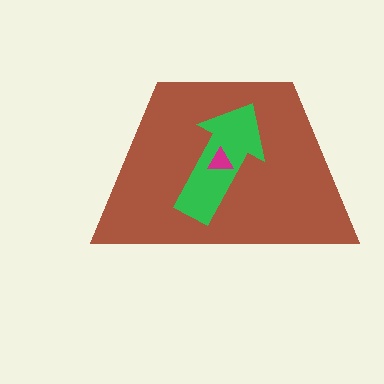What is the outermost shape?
The brown trapezoid.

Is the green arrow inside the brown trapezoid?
Yes.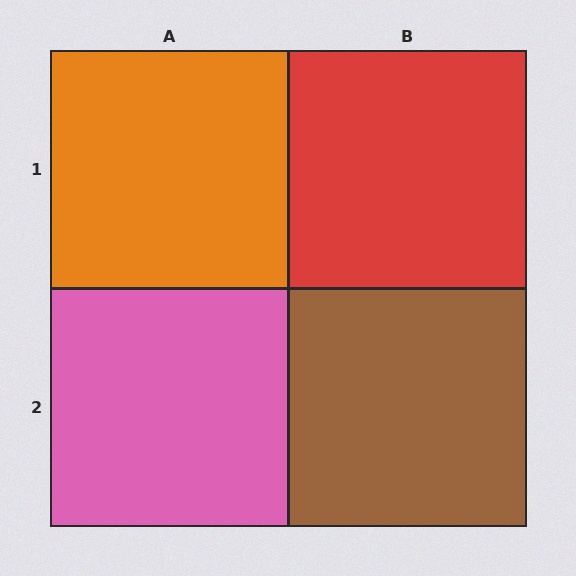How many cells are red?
1 cell is red.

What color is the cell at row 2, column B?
Brown.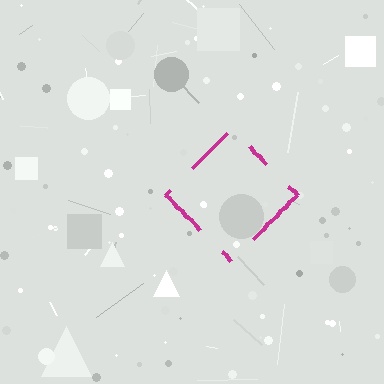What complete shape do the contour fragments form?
The contour fragments form a diamond.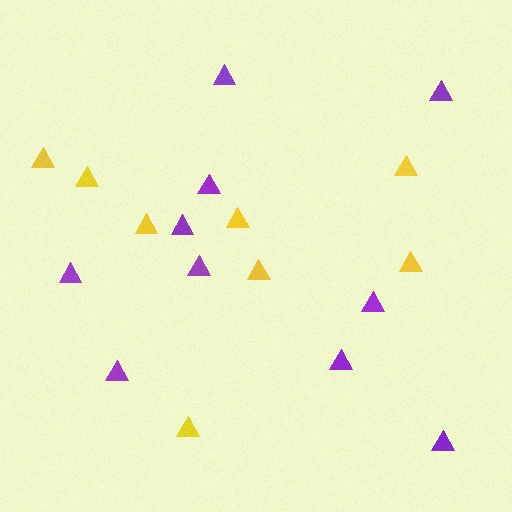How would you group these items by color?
There are 2 groups: one group of purple triangles (10) and one group of yellow triangles (8).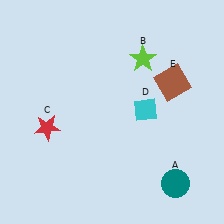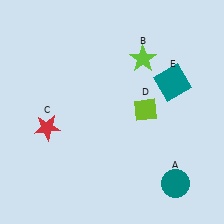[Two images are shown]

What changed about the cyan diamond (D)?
In Image 1, D is cyan. In Image 2, it changed to lime.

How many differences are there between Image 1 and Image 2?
There are 2 differences between the two images.